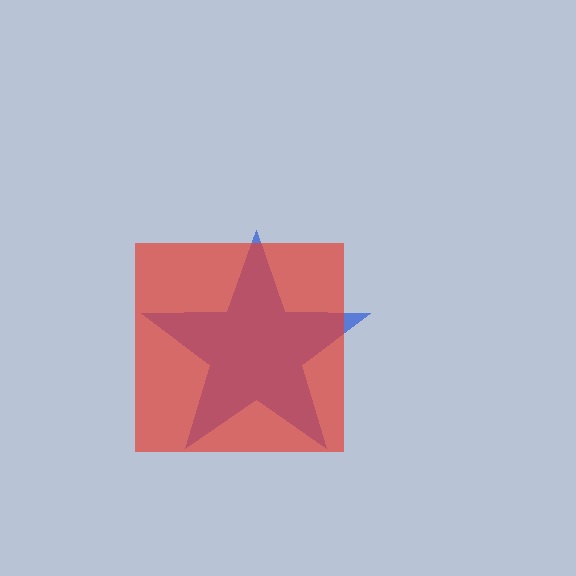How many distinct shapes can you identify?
There are 2 distinct shapes: a blue star, a red square.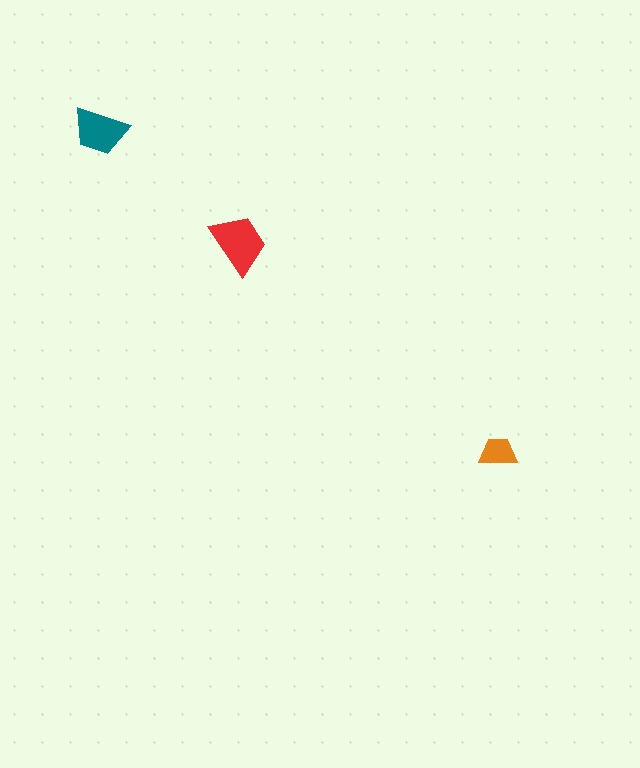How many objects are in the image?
There are 3 objects in the image.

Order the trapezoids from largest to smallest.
the red one, the teal one, the orange one.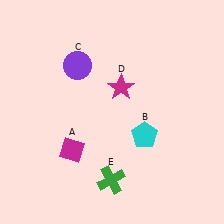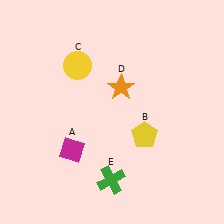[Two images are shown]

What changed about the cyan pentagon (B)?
In Image 1, B is cyan. In Image 2, it changed to yellow.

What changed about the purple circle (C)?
In Image 1, C is purple. In Image 2, it changed to yellow.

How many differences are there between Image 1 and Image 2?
There are 3 differences between the two images.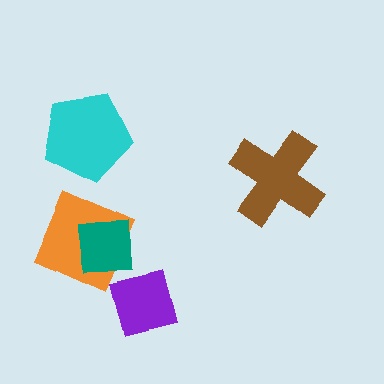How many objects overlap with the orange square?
1 object overlaps with the orange square.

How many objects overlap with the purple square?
0 objects overlap with the purple square.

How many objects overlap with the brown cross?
0 objects overlap with the brown cross.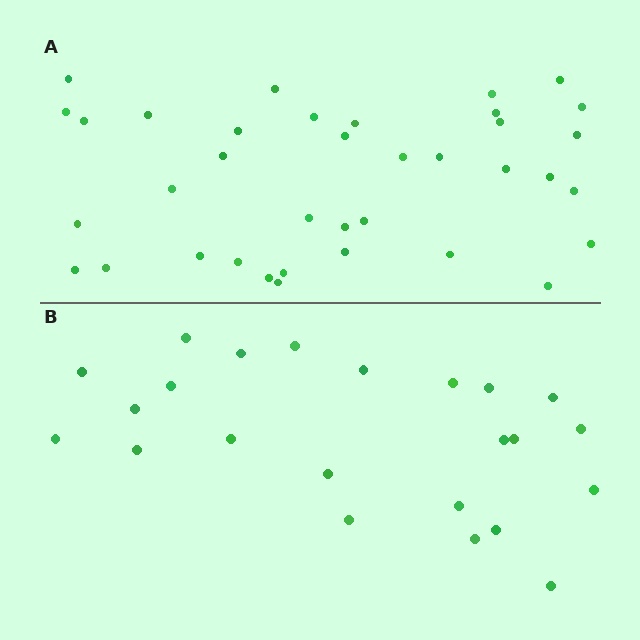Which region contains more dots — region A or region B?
Region A (the top region) has more dots.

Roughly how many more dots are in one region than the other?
Region A has approximately 15 more dots than region B.